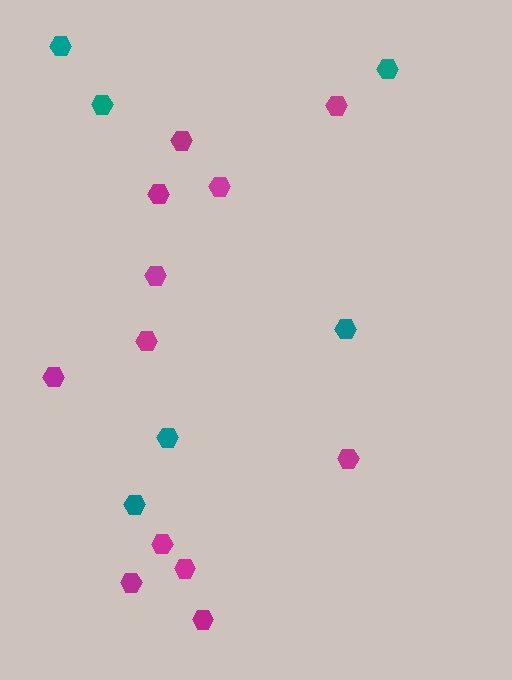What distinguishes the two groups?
There are 2 groups: one group of teal hexagons (6) and one group of magenta hexagons (12).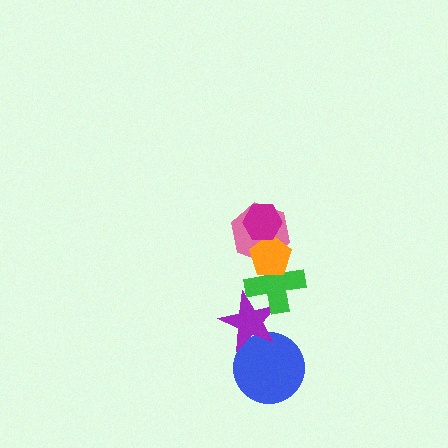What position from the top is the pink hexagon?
The pink hexagon is 3rd from the top.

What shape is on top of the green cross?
The pink hexagon is on top of the green cross.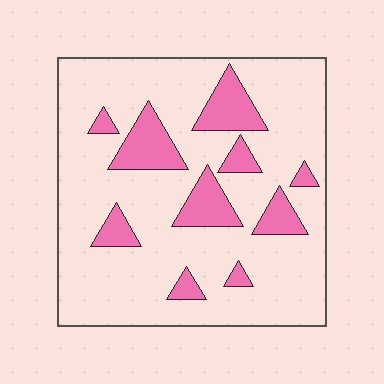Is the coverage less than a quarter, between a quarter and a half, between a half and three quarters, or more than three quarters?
Less than a quarter.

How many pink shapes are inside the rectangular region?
10.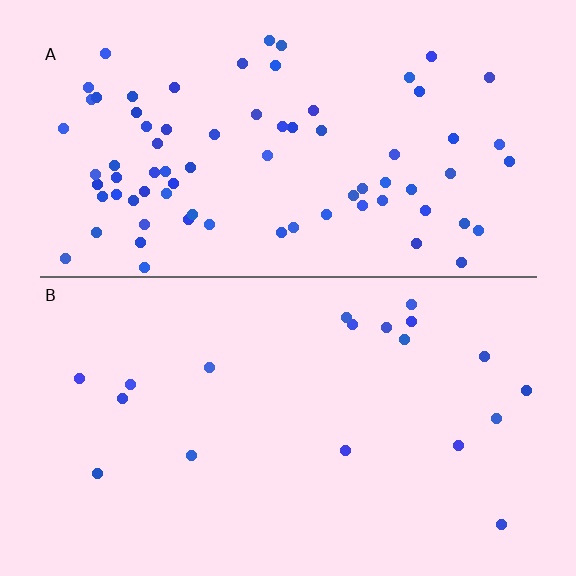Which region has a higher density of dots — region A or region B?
A (the top).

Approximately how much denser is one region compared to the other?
Approximately 4.0× — region A over region B.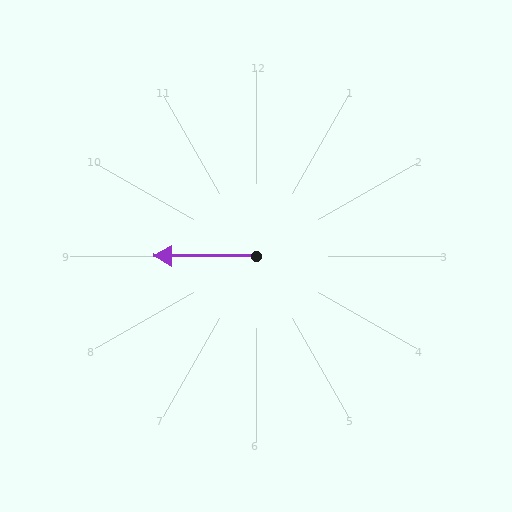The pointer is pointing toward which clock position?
Roughly 9 o'clock.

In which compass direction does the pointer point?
West.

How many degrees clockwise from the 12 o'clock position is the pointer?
Approximately 270 degrees.